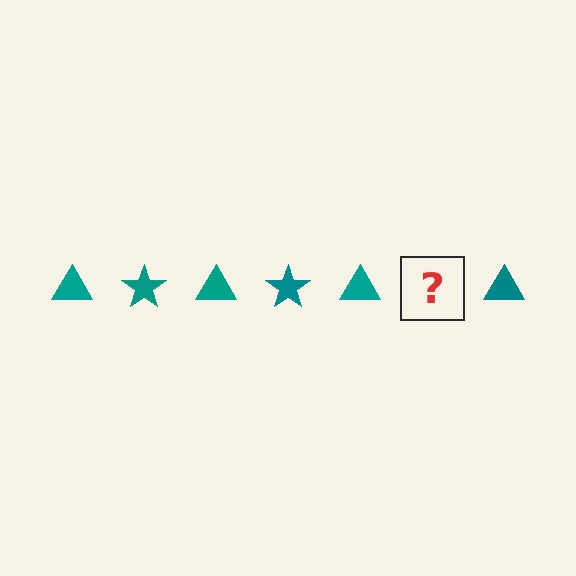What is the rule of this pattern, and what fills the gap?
The rule is that the pattern cycles through triangle, star shapes in teal. The gap should be filled with a teal star.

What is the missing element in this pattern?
The missing element is a teal star.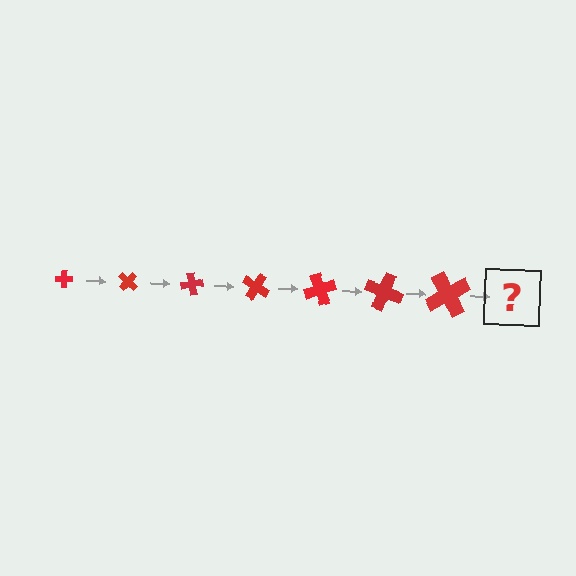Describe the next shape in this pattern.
It should be a cross, larger than the previous one and rotated 280 degrees from the start.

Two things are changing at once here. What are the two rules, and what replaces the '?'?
The two rules are that the cross grows larger each step and it rotates 40 degrees each step. The '?' should be a cross, larger than the previous one and rotated 280 degrees from the start.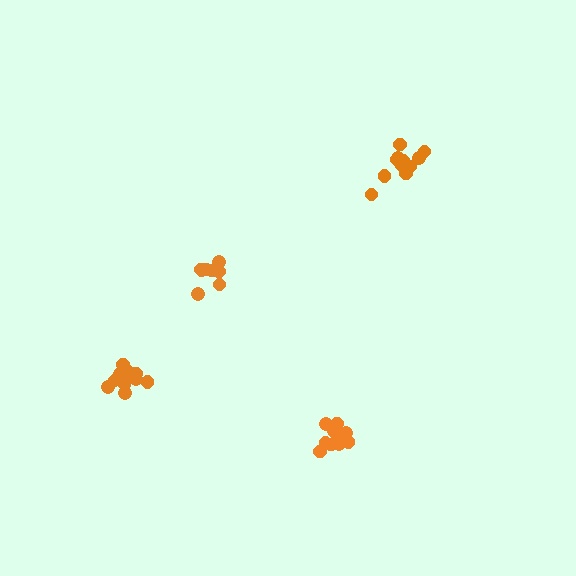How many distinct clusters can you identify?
There are 4 distinct clusters.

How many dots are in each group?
Group 1: 11 dots, Group 2: 11 dots, Group 3: 8 dots, Group 4: 10 dots (40 total).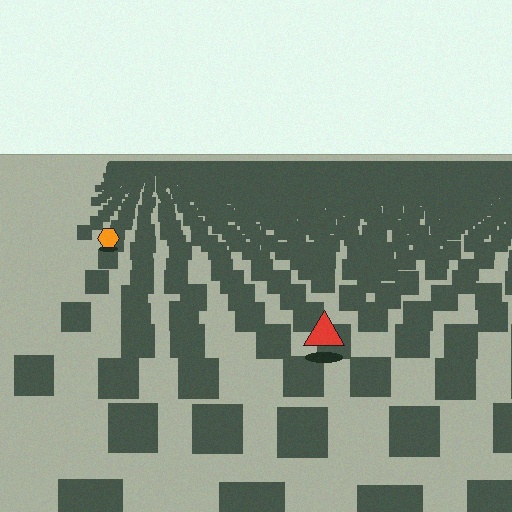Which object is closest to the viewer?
The red triangle is closest. The texture marks near it are larger and more spread out.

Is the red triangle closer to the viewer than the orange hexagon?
Yes. The red triangle is closer — you can tell from the texture gradient: the ground texture is coarser near it.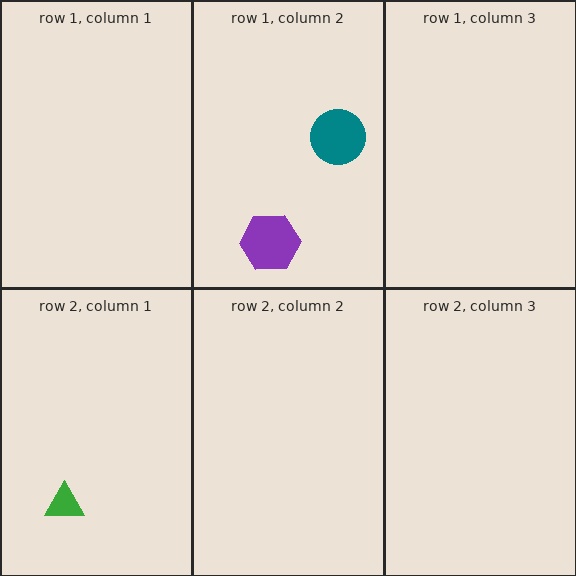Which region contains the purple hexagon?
The row 1, column 2 region.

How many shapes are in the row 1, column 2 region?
2.